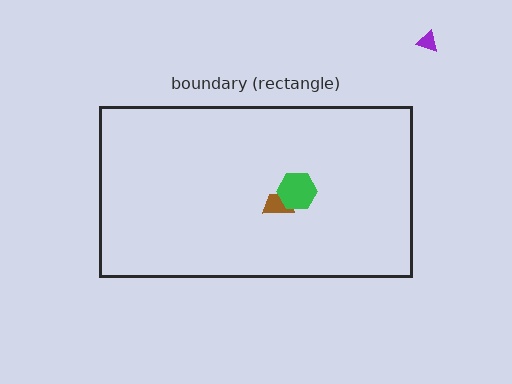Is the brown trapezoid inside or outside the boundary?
Inside.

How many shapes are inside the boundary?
2 inside, 1 outside.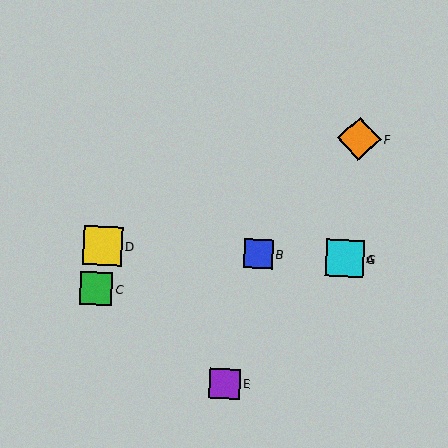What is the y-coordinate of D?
Object D is at y≈246.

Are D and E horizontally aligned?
No, D is at y≈246 and E is at y≈384.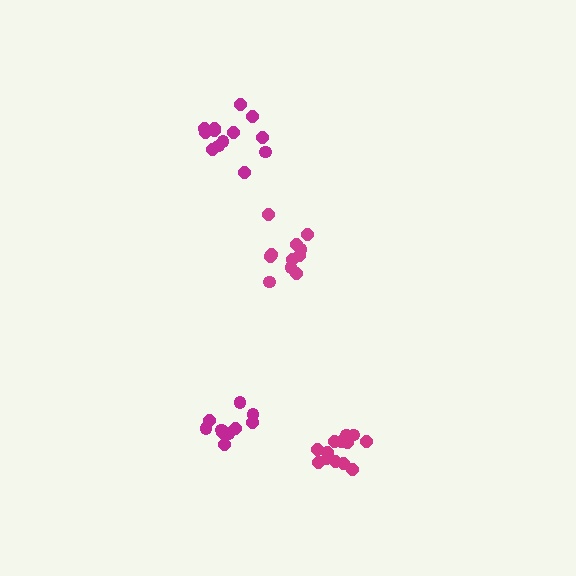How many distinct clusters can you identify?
There are 4 distinct clusters.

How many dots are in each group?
Group 1: 11 dots, Group 2: 13 dots, Group 3: 13 dots, Group 4: 10 dots (47 total).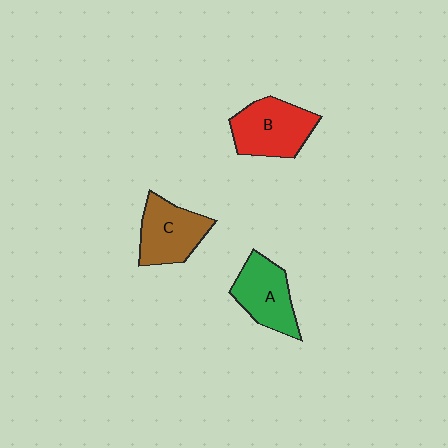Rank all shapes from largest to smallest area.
From largest to smallest: B (red), C (brown), A (green).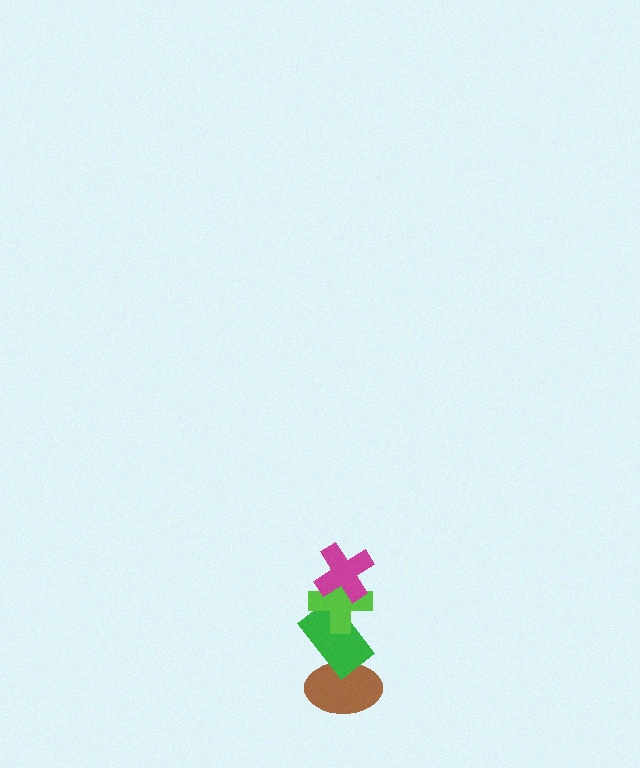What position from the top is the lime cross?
The lime cross is 2nd from the top.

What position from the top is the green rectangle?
The green rectangle is 3rd from the top.